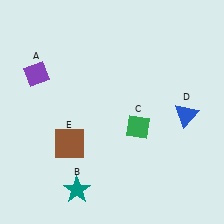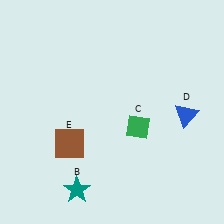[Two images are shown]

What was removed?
The purple diamond (A) was removed in Image 2.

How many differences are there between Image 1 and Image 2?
There is 1 difference between the two images.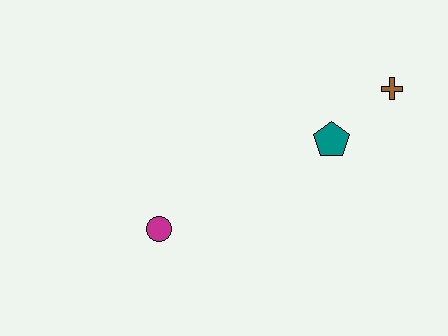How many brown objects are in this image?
There is 1 brown object.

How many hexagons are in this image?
There are no hexagons.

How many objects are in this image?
There are 3 objects.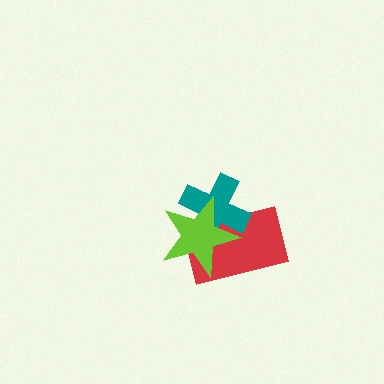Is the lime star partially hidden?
No, no other shape covers it.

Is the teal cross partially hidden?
Yes, it is partially covered by another shape.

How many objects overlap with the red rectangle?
2 objects overlap with the red rectangle.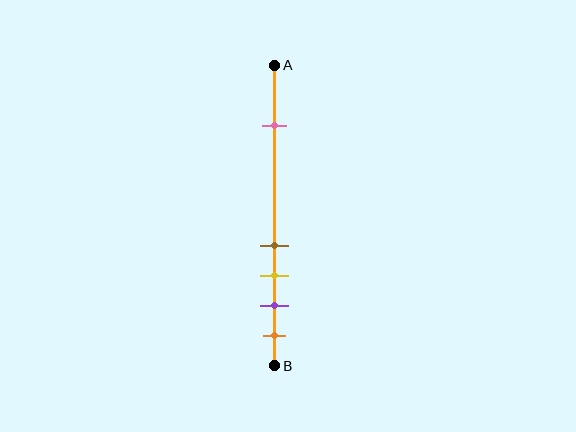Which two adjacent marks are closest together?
The brown and yellow marks are the closest adjacent pair.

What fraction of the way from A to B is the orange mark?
The orange mark is approximately 90% (0.9) of the way from A to B.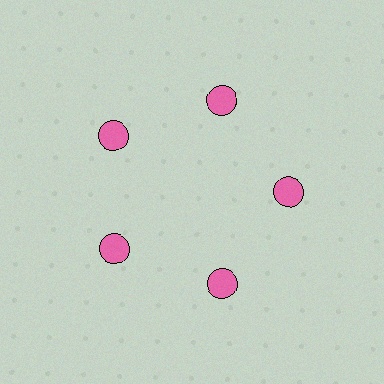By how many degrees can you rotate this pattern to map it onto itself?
The pattern maps onto itself every 72 degrees of rotation.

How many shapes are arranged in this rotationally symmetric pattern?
There are 5 shapes, arranged in 5 groups of 1.